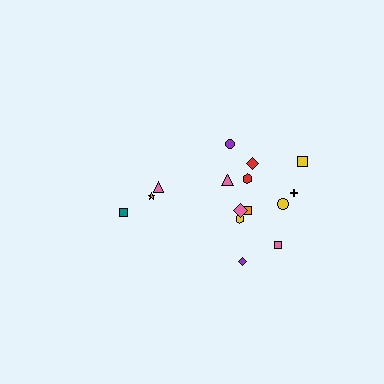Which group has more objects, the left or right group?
The right group.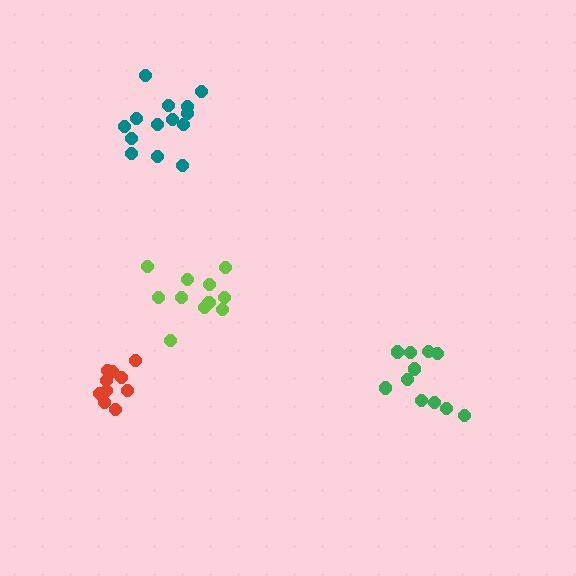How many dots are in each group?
Group 1: 10 dots, Group 2: 11 dots, Group 3: 11 dots, Group 4: 14 dots (46 total).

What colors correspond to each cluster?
The clusters are colored: red, green, lime, teal.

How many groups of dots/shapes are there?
There are 4 groups.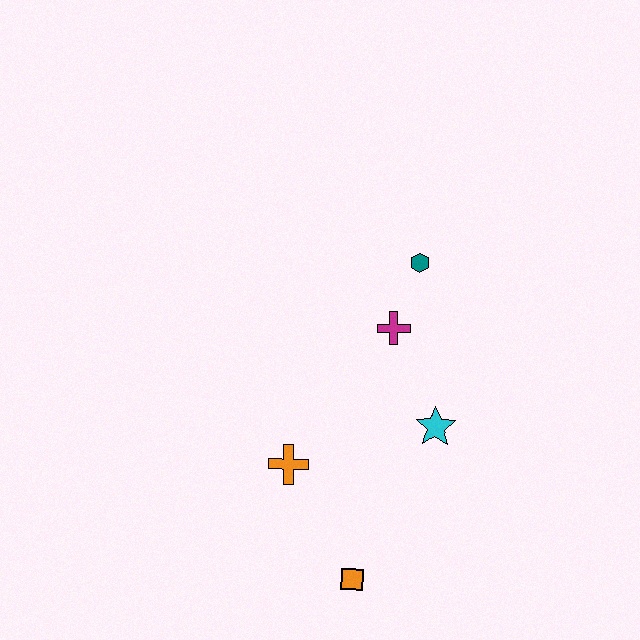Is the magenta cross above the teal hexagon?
No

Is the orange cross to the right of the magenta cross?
No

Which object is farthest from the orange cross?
The teal hexagon is farthest from the orange cross.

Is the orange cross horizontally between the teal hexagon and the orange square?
No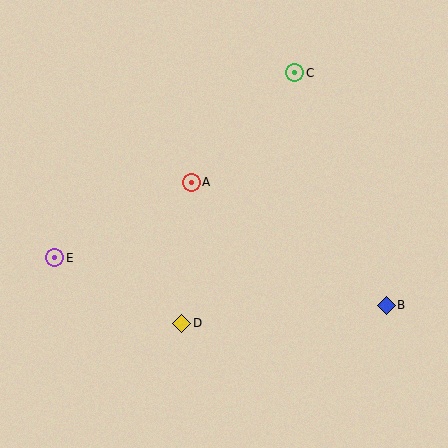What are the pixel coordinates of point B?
Point B is at (386, 305).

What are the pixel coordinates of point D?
Point D is at (182, 323).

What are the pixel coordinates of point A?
Point A is at (191, 182).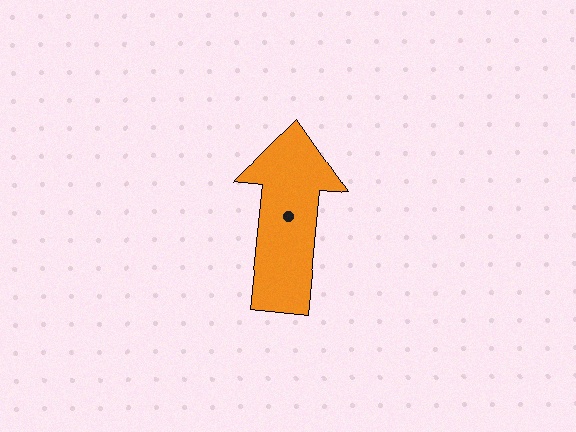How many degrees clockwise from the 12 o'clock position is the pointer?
Approximately 6 degrees.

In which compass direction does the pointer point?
North.